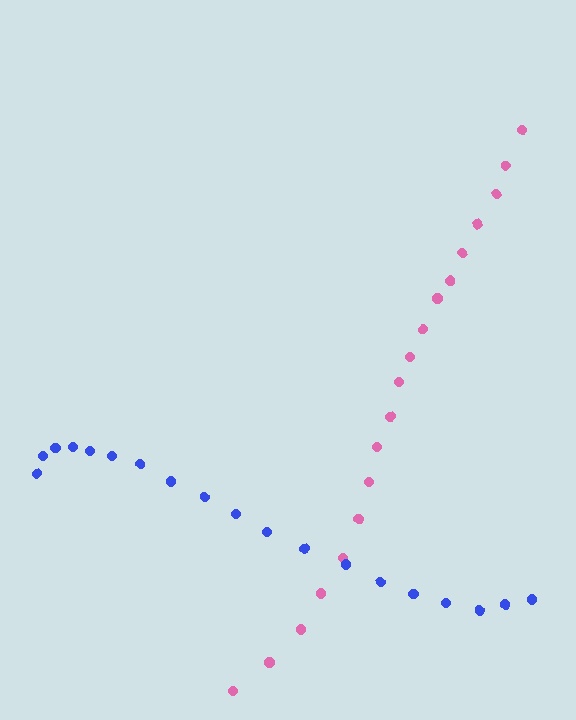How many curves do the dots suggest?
There are 2 distinct paths.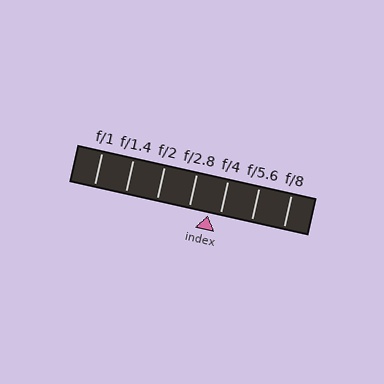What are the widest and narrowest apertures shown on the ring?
The widest aperture shown is f/1 and the narrowest is f/8.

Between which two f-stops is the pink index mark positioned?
The index mark is between f/2.8 and f/4.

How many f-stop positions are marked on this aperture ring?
There are 7 f-stop positions marked.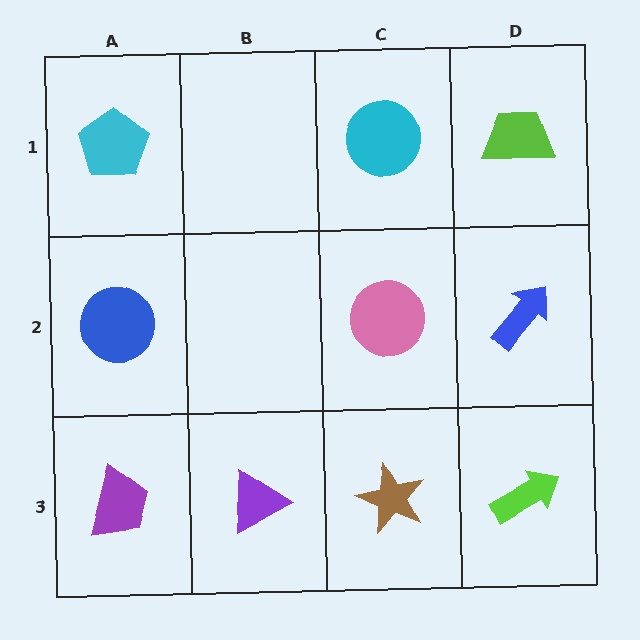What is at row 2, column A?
A blue circle.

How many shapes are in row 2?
3 shapes.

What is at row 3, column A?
A purple trapezoid.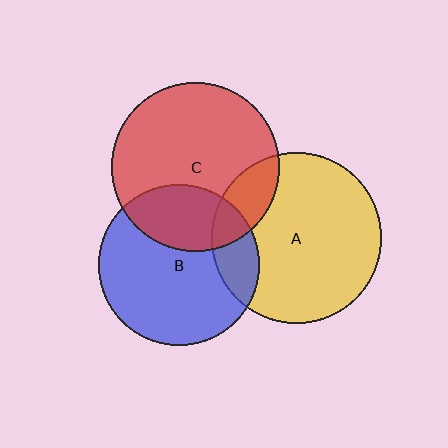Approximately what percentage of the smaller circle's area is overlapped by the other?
Approximately 15%.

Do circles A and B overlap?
Yes.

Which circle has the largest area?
Circle A (yellow).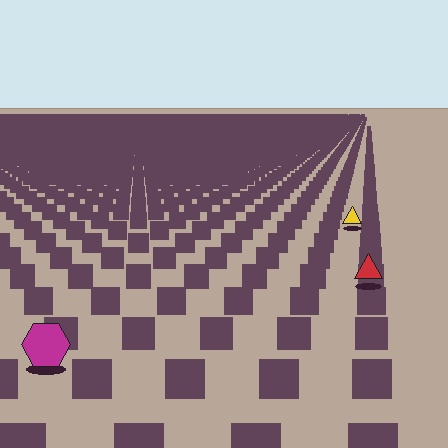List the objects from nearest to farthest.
From nearest to farthest: the magenta hexagon, the red triangle, the yellow triangle.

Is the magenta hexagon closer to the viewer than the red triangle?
Yes. The magenta hexagon is closer — you can tell from the texture gradient: the ground texture is coarser near it.